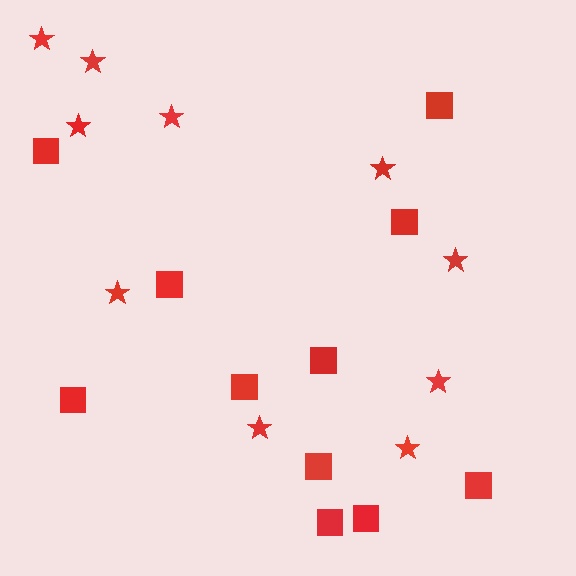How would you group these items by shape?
There are 2 groups: one group of squares (11) and one group of stars (10).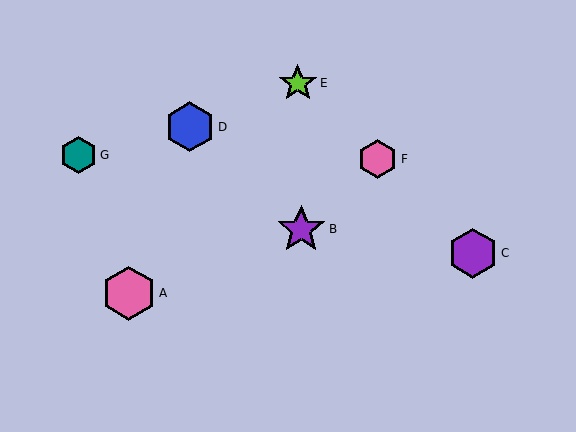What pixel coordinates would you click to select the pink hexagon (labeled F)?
Click at (378, 159) to select the pink hexagon F.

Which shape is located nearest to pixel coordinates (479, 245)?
The purple hexagon (labeled C) at (473, 253) is nearest to that location.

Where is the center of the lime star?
The center of the lime star is at (298, 83).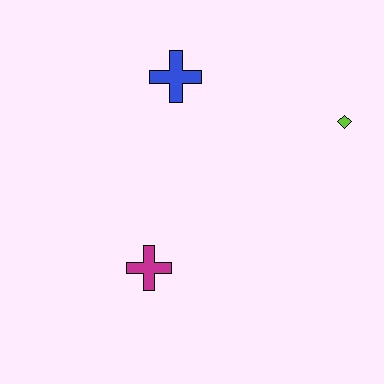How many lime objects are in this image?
There is 1 lime object.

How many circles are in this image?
There are no circles.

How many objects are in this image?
There are 3 objects.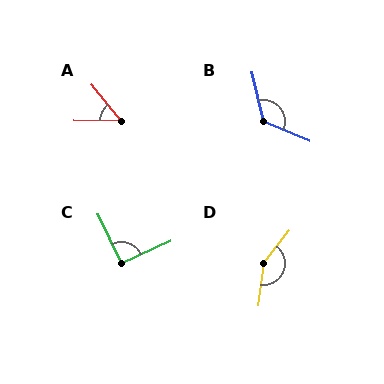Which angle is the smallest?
A, at approximately 51 degrees.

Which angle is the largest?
D, at approximately 150 degrees.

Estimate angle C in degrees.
Approximately 91 degrees.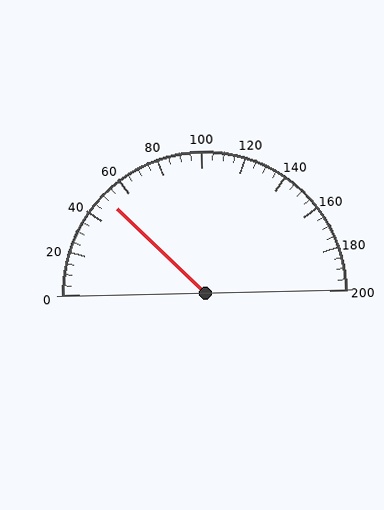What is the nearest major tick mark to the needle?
The nearest major tick mark is 40.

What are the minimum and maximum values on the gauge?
The gauge ranges from 0 to 200.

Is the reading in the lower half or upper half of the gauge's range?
The reading is in the lower half of the range (0 to 200).